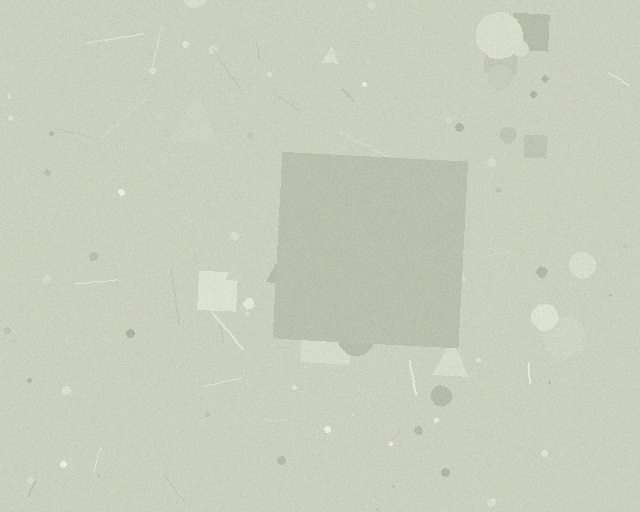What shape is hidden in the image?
A square is hidden in the image.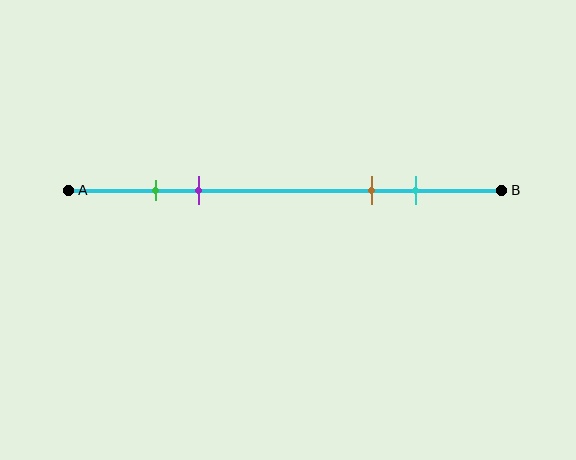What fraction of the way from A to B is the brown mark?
The brown mark is approximately 70% (0.7) of the way from A to B.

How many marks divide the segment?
There are 4 marks dividing the segment.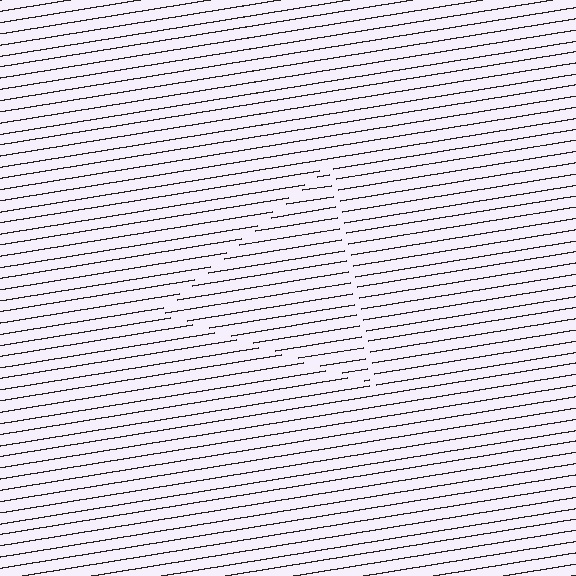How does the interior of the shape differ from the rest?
The interior of the shape contains the same grating, shifted by half a period — the contour is defined by the phase discontinuity where line-ends from the inner and outer gratings abut.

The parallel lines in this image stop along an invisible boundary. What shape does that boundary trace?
An illusory triangle. The interior of the shape contains the same grating, shifted by half a period — the contour is defined by the phase discontinuity where line-ends from the inner and outer gratings abut.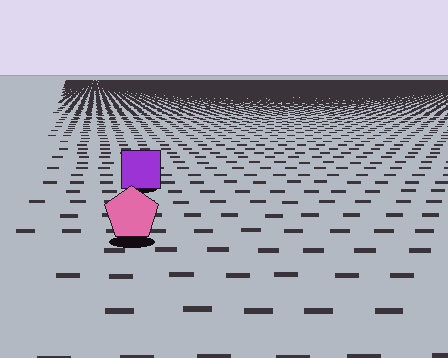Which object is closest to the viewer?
The pink pentagon is closest. The texture marks near it are larger and more spread out.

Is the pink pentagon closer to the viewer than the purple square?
Yes. The pink pentagon is closer — you can tell from the texture gradient: the ground texture is coarser near it.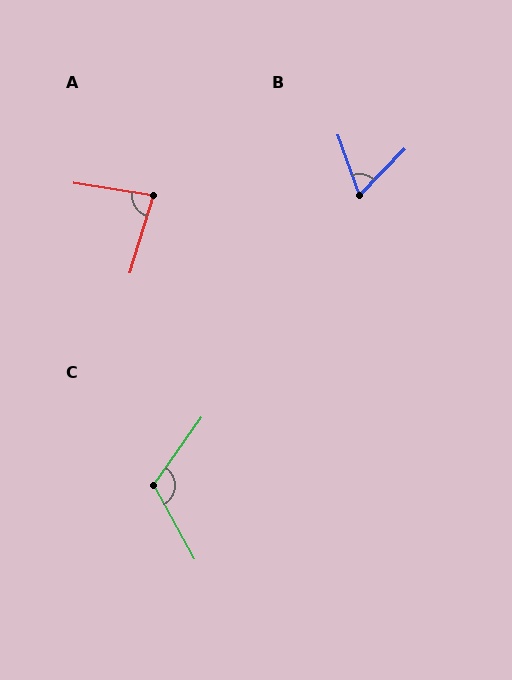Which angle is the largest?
C, at approximately 116 degrees.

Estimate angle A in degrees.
Approximately 82 degrees.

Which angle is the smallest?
B, at approximately 64 degrees.